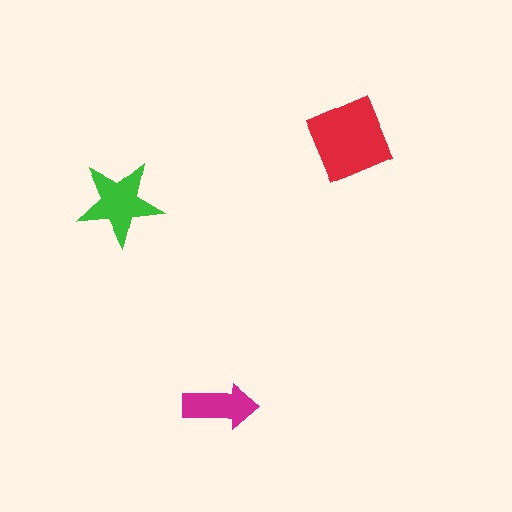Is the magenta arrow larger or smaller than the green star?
Smaller.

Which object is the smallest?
The magenta arrow.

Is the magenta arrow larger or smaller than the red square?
Smaller.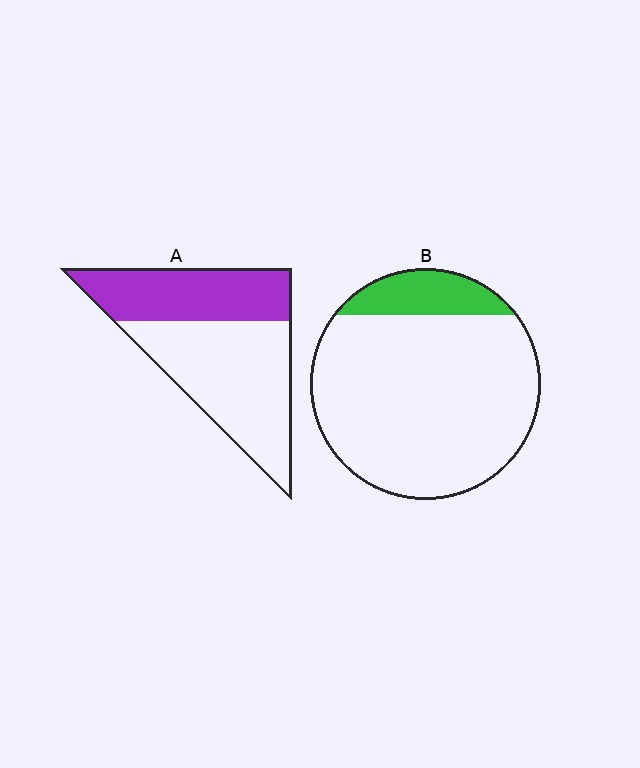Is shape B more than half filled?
No.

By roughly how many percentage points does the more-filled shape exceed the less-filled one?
By roughly 25 percentage points (A over B).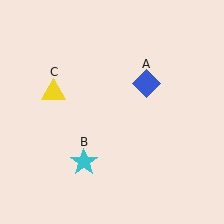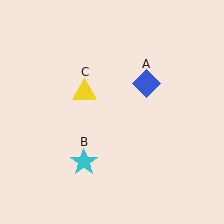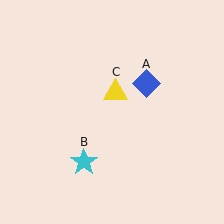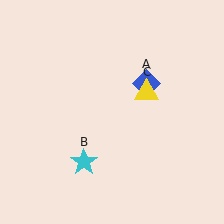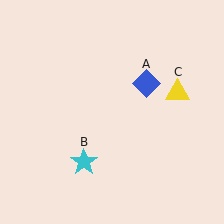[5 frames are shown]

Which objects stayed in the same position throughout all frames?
Blue diamond (object A) and cyan star (object B) remained stationary.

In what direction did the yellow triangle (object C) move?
The yellow triangle (object C) moved right.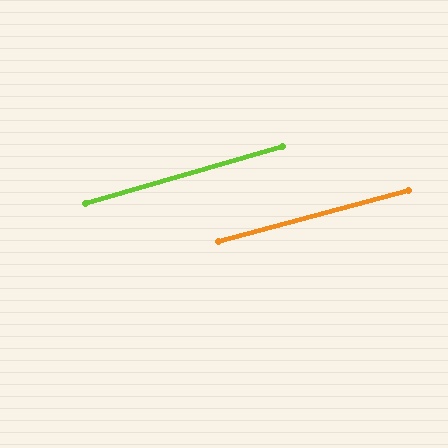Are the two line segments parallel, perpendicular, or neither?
Parallel — their directions differ by only 1.1°.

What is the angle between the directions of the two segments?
Approximately 1 degree.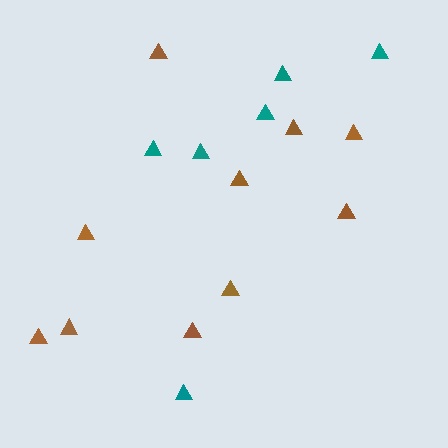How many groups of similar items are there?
There are 2 groups: one group of teal triangles (6) and one group of brown triangles (10).